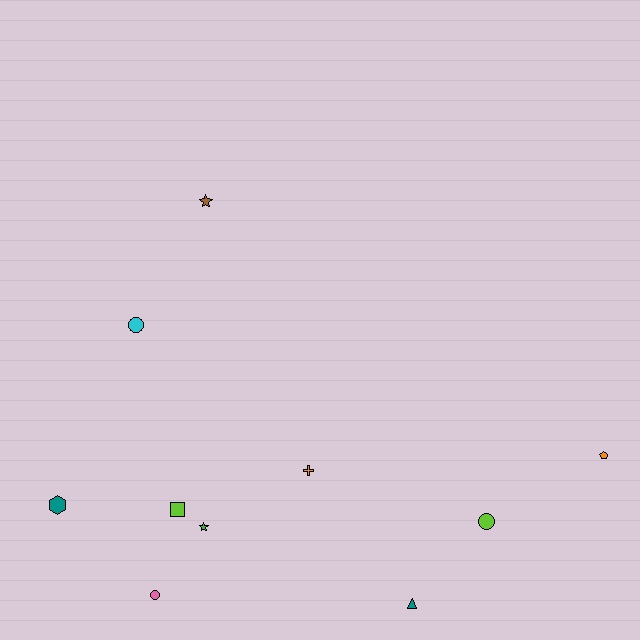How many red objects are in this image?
There are no red objects.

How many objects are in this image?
There are 10 objects.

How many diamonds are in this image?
There are no diamonds.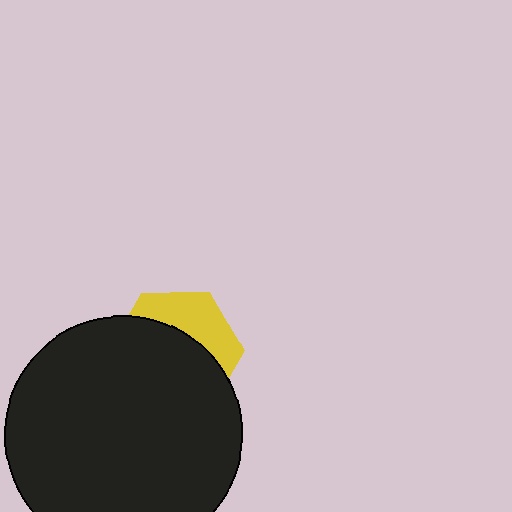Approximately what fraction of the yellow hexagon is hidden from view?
Roughly 66% of the yellow hexagon is hidden behind the black circle.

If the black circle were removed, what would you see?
You would see the complete yellow hexagon.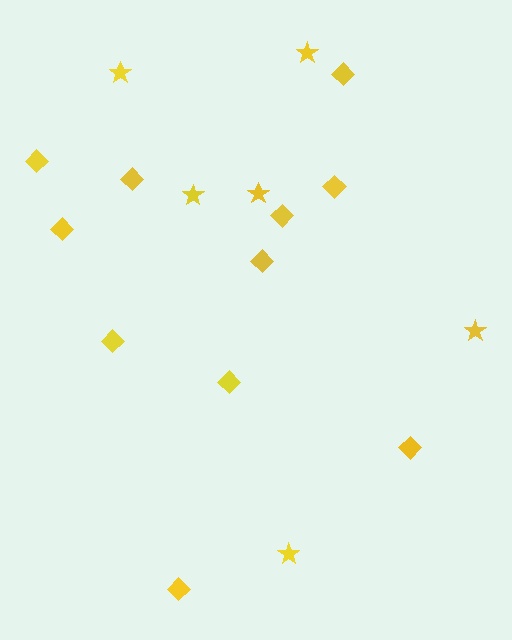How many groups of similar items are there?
There are 2 groups: one group of stars (6) and one group of diamonds (11).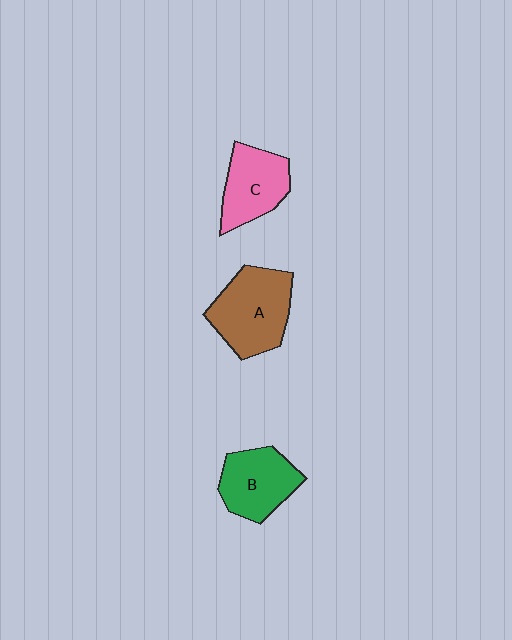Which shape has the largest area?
Shape A (brown).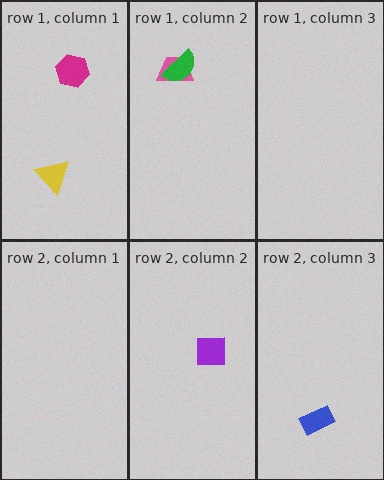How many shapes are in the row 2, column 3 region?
1.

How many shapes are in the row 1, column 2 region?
2.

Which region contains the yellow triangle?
The row 1, column 1 region.